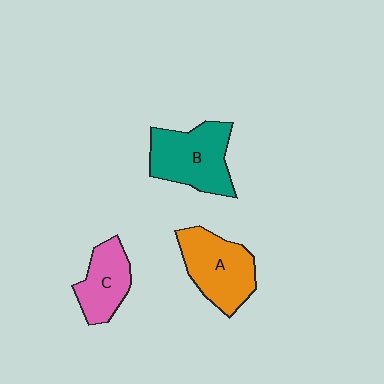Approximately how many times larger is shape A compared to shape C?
Approximately 1.4 times.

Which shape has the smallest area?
Shape C (pink).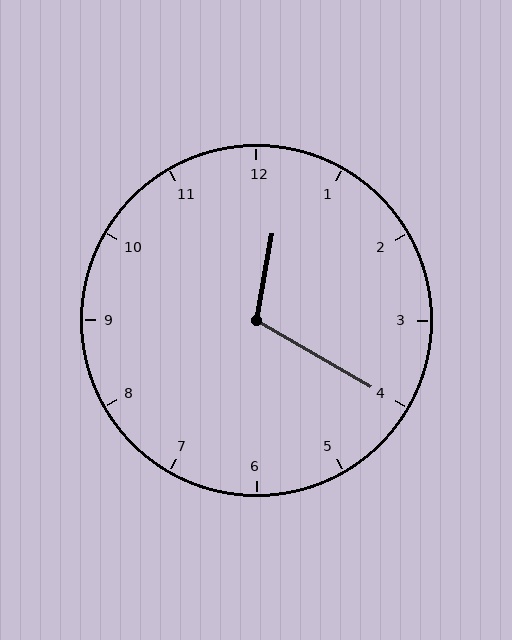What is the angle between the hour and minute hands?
Approximately 110 degrees.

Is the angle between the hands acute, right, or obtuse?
It is obtuse.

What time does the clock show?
12:20.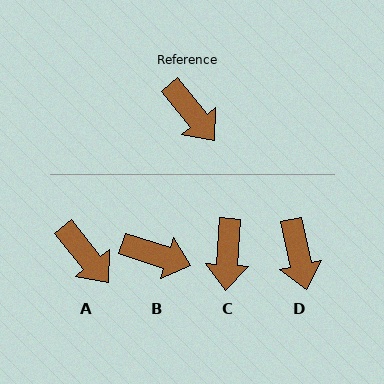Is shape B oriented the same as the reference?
No, it is off by about 34 degrees.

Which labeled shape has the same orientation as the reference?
A.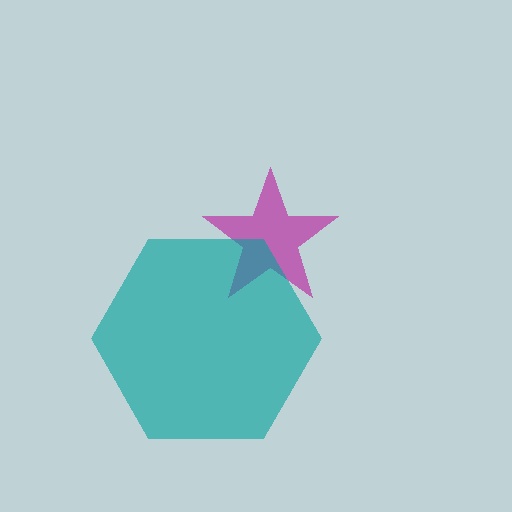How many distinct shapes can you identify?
There are 2 distinct shapes: a magenta star, a teal hexagon.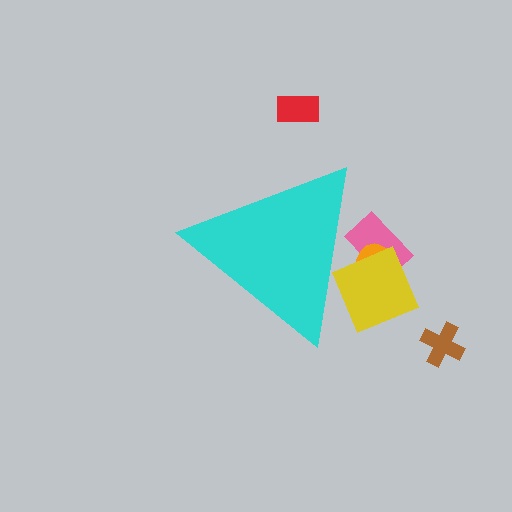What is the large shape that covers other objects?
A cyan triangle.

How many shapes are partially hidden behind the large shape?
3 shapes are partially hidden.